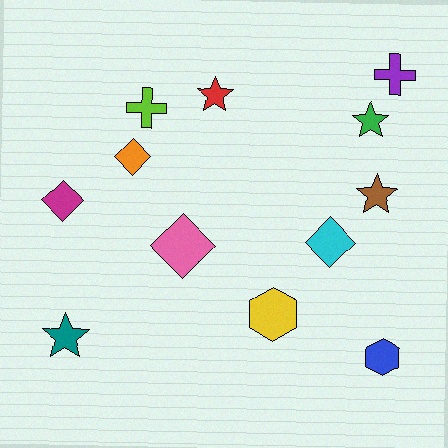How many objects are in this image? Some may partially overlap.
There are 12 objects.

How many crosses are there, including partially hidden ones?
There are 2 crosses.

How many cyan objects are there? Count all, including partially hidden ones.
There is 1 cyan object.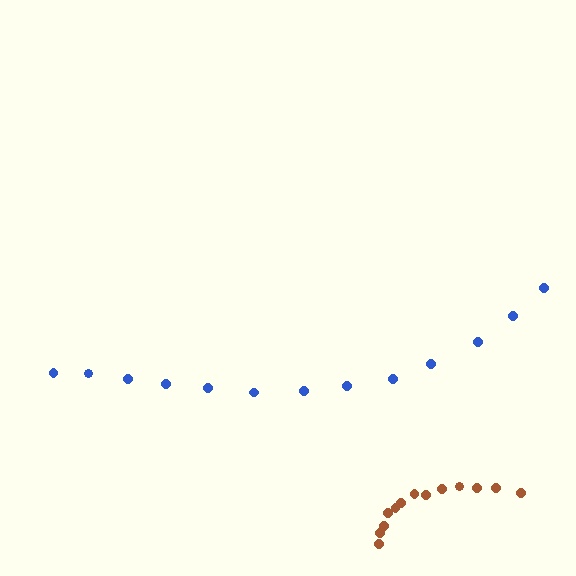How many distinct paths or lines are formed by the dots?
There are 2 distinct paths.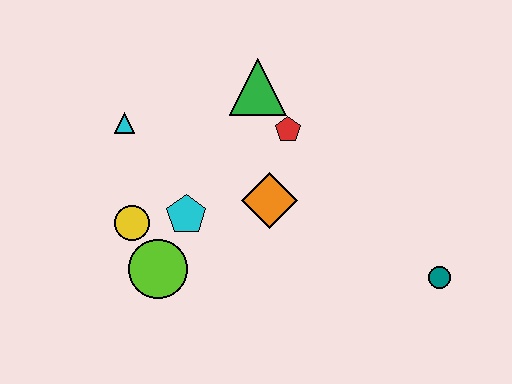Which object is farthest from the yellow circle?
The teal circle is farthest from the yellow circle.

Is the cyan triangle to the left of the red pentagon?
Yes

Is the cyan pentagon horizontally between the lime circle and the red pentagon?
Yes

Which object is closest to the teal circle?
The orange diamond is closest to the teal circle.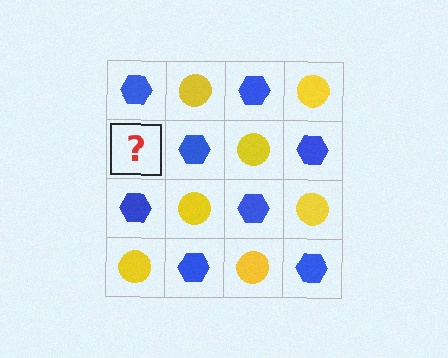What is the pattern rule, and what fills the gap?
The rule is that it alternates blue hexagon and yellow circle in a checkerboard pattern. The gap should be filled with a yellow circle.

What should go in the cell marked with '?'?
The missing cell should contain a yellow circle.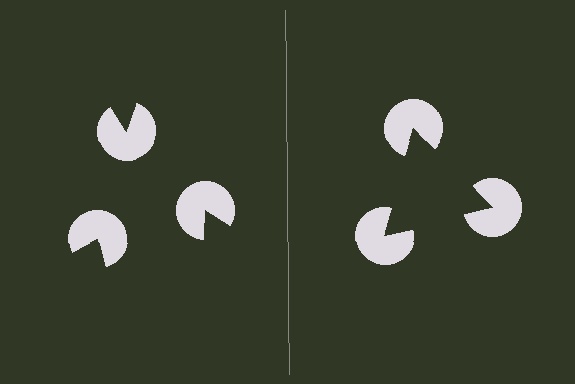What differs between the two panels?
The pac-man discs are positioned identically on both sides; only the wedge orientations differ. On the right they align to a triangle; on the left they are misaligned.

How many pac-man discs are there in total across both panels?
6 — 3 on each side.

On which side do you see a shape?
An illusory triangle appears on the right side. On the left side the wedge cuts are rotated, so no coherent shape forms.